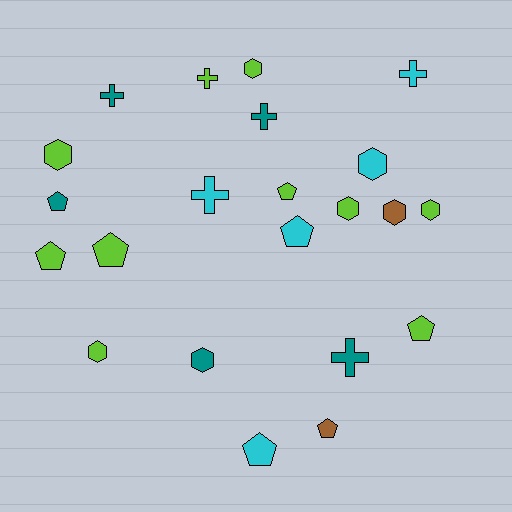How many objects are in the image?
There are 22 objects.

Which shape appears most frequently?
Hexagon, with 8 objects.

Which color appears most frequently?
Lime, with 10 objects.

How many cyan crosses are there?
There are 2 cyan crosses.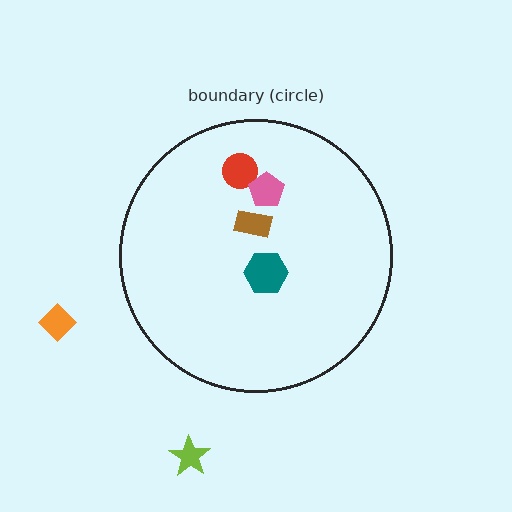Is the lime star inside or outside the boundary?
Outside.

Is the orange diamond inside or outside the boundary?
Outside.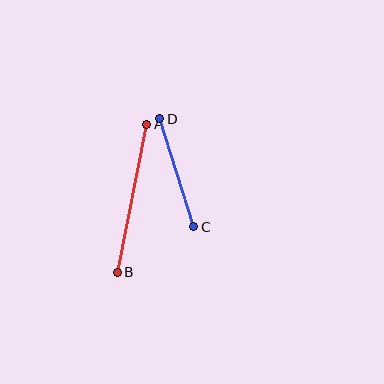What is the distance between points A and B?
The distance is approximately 151 pixels.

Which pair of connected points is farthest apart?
Points A and B are farthest apart.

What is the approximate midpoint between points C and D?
The midpoint is at approximately (177, 173) pixels.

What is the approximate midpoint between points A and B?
The midpoint is at approximately (132, 198) pixels.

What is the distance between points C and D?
The distance is approximately 114 pixels.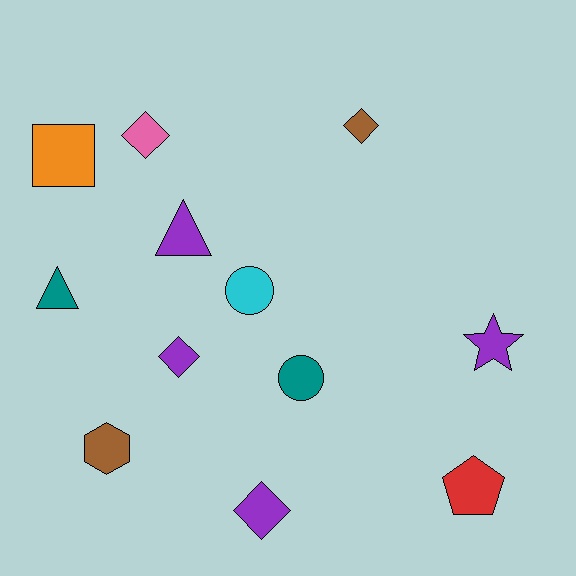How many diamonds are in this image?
There are 4 diamonds.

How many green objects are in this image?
There are no green objects.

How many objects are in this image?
There are 12 objects.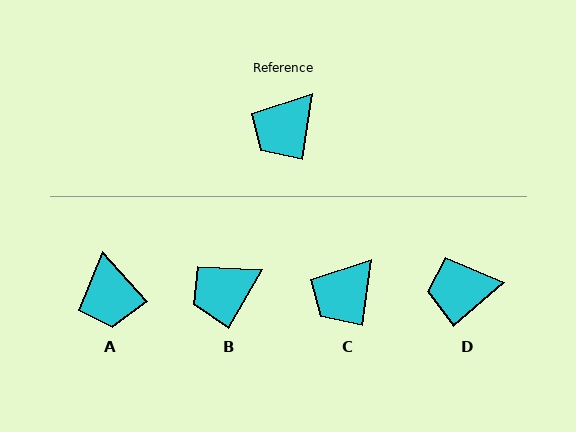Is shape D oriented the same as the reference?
No, it is off by about 41 degrees.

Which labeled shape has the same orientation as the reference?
C.